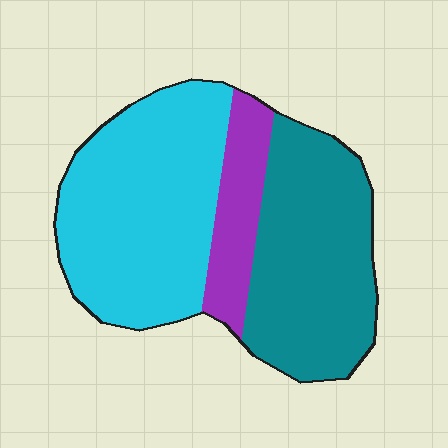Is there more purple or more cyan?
Cyan.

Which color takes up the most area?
Cyan, at roughly 45%.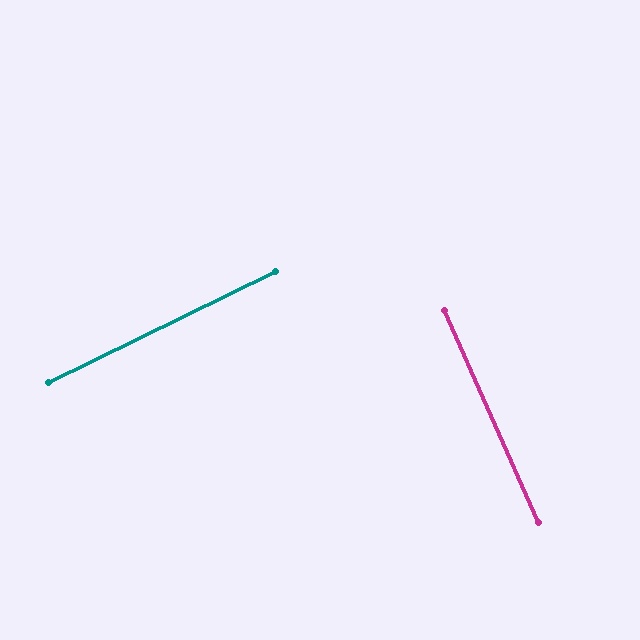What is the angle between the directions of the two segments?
Approximately 88 degrees.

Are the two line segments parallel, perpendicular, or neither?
Perpendicular — they meet at approximately 88°.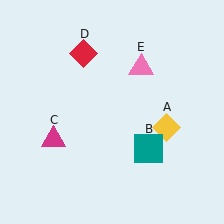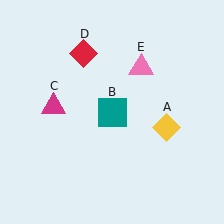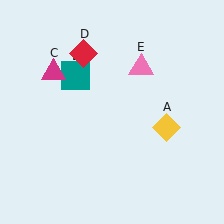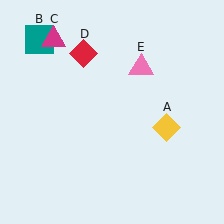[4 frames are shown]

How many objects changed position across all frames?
2 objects changed position: teal square (object B), magenta triangle (object C).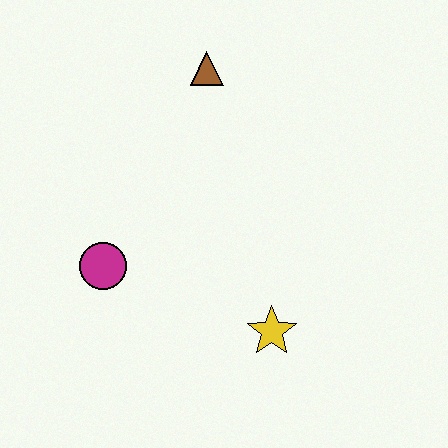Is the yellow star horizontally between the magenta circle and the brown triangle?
No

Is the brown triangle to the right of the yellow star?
No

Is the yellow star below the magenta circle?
Yes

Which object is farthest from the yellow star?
The brown triangle is farthest from the yellow star.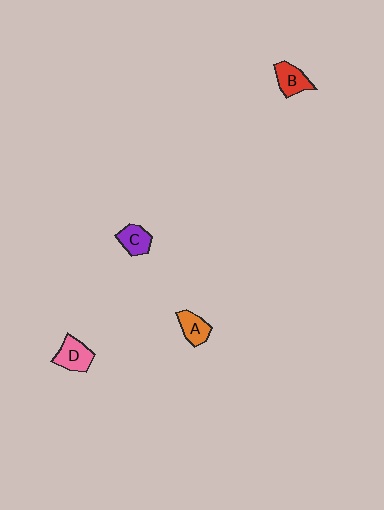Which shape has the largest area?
Shape D (pink).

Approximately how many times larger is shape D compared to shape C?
Approximately 1.3 times.